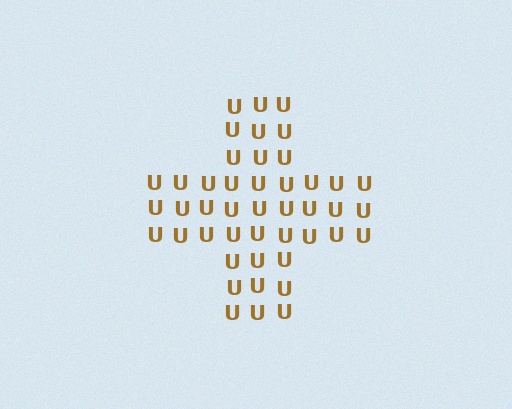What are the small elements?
The small elements are letter U's.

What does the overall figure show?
The overall figure shows a cross.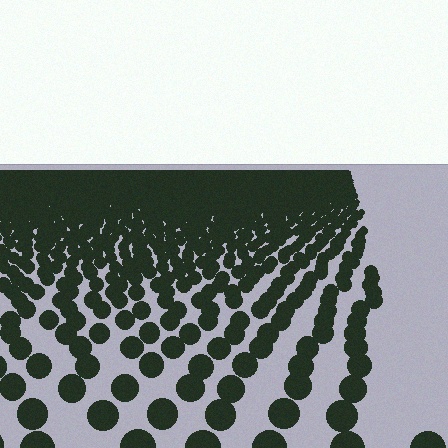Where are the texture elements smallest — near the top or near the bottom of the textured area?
Near the top.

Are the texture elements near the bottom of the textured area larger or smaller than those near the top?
Larger. Near the bottom, elements are closer to the viewer and appear at a bigger on-screen size.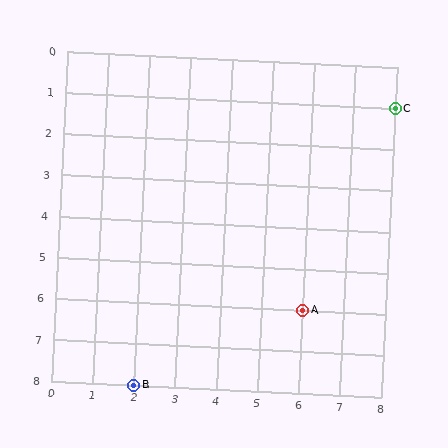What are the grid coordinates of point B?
Point B is at grid coordinates (2, 8).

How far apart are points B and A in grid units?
Points B and A are 4 columns and 2 rows apart (about 4.5 grid units diagonally).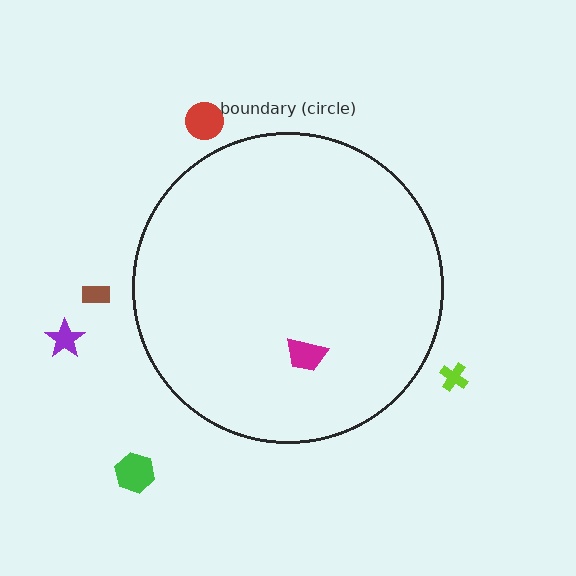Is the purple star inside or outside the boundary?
Outside.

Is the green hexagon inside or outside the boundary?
Outside.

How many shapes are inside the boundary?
1 inside, 5 outside.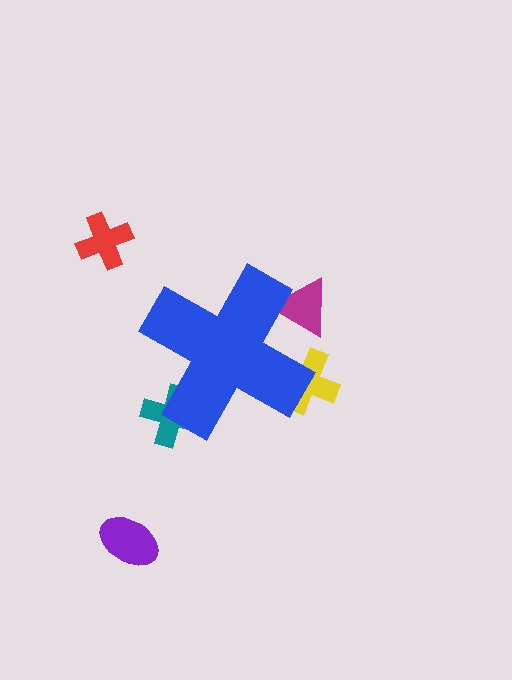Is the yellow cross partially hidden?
Yes, the yellow cross is partially hidden behind the blue cross.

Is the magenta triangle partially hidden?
Yes, the magenta triangle is partially hidden behind the blue cross.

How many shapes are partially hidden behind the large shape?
3 shapes are partially hidden.